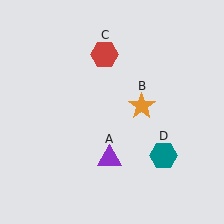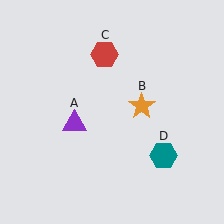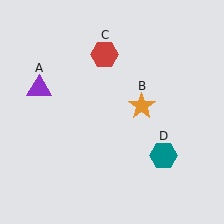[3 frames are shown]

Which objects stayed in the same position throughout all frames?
Orange star (object B) and red hexagon (object C) and teal hexagon (object D) remained stationary.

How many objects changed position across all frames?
1 object changed position: purple triangle (object A).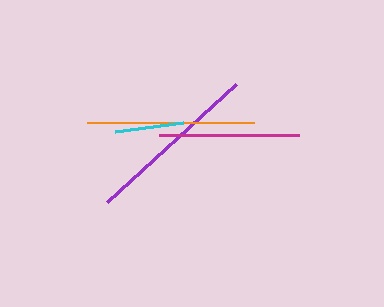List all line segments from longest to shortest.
From longest to shortest: purple, orange, magenta, cyan.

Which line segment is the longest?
The purple line is the longest at approximately 175 pixels.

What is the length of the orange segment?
The orange segment is approximately 167 pixels long.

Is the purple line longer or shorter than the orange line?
The purple line is longer than the orange line.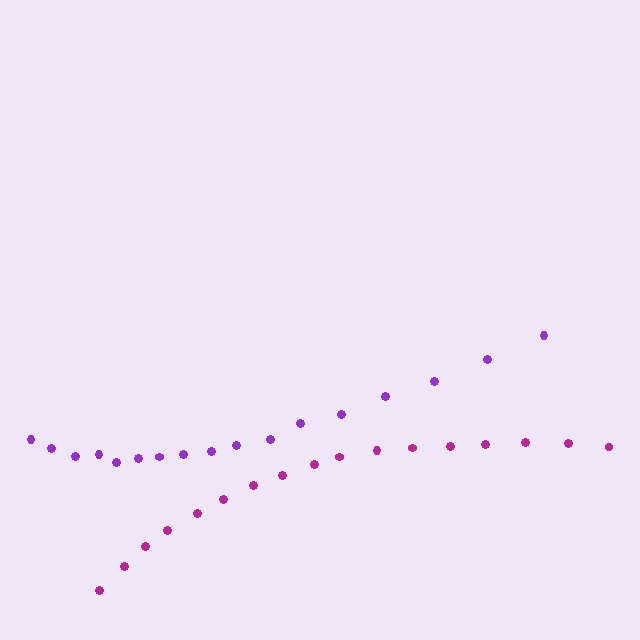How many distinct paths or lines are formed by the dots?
There are 2 distinct paths.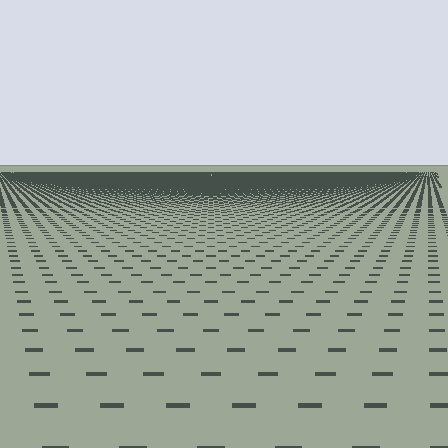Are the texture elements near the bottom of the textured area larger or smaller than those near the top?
Larger. Near the bottom, elements are closer to the viewer and appear at a bigger on-screen size.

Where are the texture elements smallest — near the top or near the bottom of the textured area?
Near the top.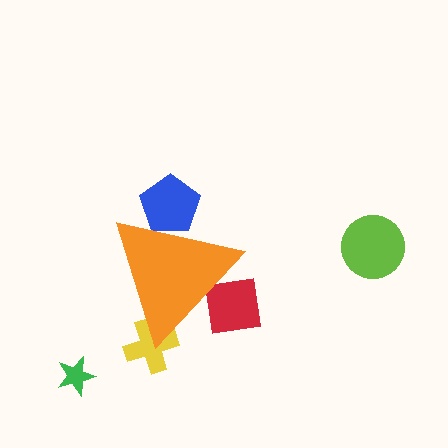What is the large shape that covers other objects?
An orange triangle.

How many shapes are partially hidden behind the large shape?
3 shapes are partially hidden.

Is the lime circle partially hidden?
No, the lime circle is fully visible.